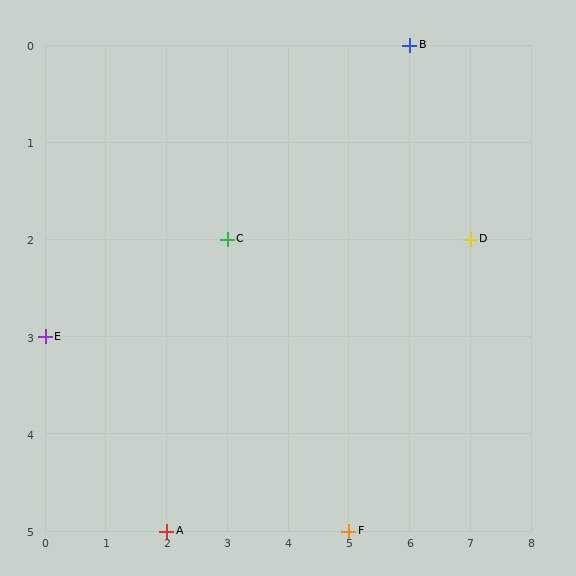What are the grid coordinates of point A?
Point A is at grid coordinates (2, 5).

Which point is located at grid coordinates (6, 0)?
Point B is at (6, 0).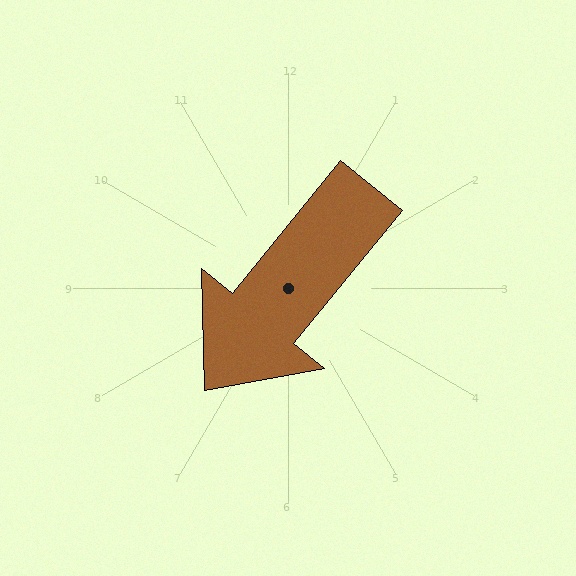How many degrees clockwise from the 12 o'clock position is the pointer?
Approximately 219 degrees.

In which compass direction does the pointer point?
Southwest.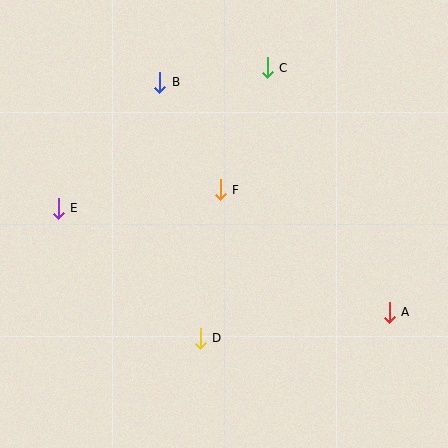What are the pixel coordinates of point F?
Point F is at (220, 190).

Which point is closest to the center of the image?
Point F at (220, 190) is closest to the center.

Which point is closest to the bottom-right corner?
Point A is closest to the bottom-right corner.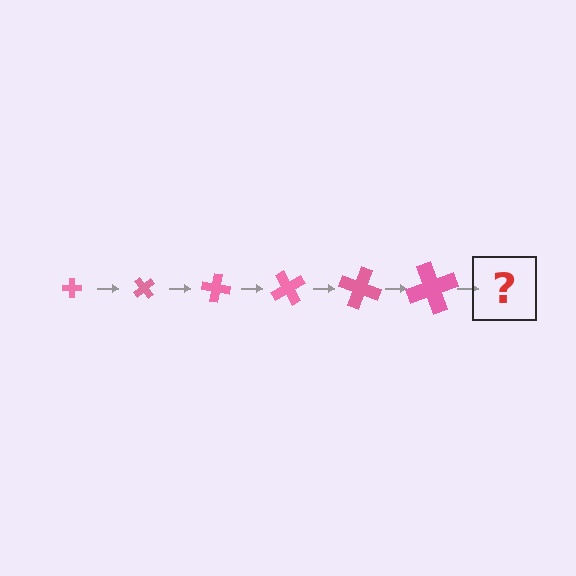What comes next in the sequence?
The next element should be a cross, larger than the previous one and rotated 300 degrees from the start.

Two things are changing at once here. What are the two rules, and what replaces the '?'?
The two rules are that the cross grows larger each step and it rotates 50 degrees each step. The '?' should be a cross, larger than the previous one and rotated 300 degrees from the start.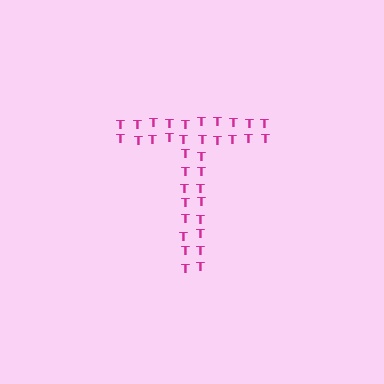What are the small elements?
The small elements are letter T's.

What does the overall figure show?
The overall figure shows the letter T.